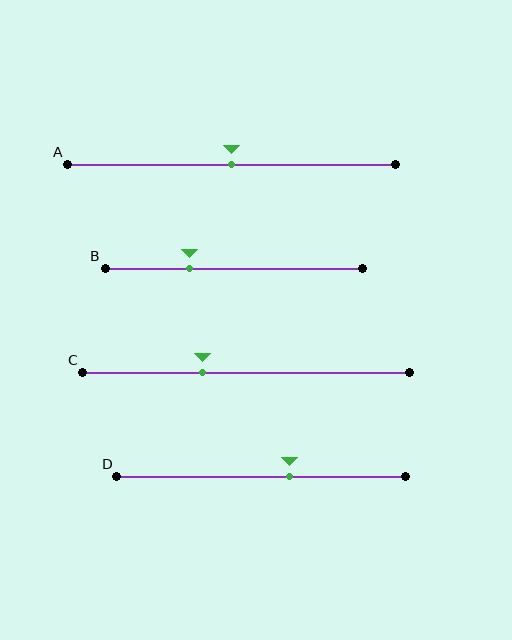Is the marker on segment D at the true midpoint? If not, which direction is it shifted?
No, the marker on segment D is shifted to the right by about 10% of the segment length.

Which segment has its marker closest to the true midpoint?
Segment A has its marker closest to the true midpoint.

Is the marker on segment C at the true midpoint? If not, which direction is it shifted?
No, the marker on segment C is shifted to the left by about 13% of the segment length.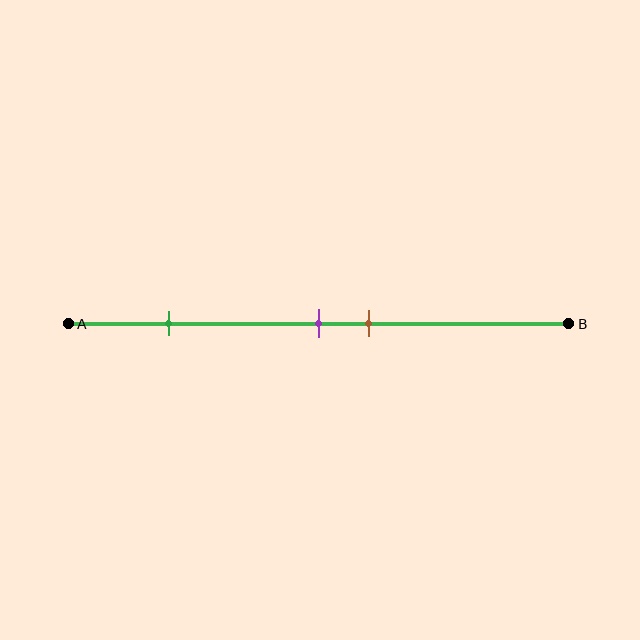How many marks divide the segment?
There are 3 marks dividing the segment.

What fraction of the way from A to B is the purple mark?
The purple mark is approximately 50% (0.5) of the way from A to B.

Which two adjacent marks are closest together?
The purple and brown marks are the closest adjacent pair.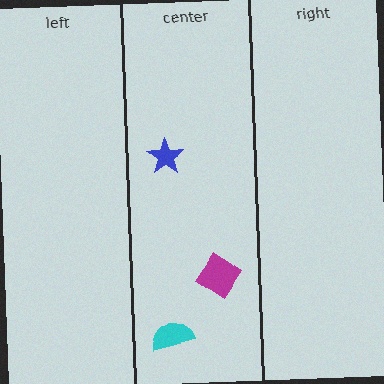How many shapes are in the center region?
3.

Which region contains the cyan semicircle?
The center region.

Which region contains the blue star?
The center region.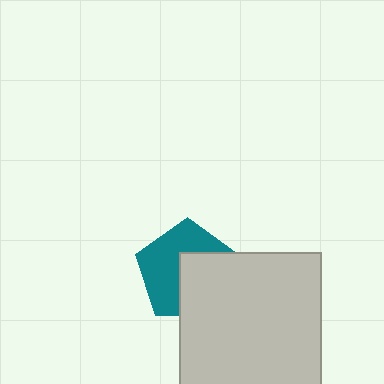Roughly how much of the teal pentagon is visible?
About half of it is visible (roughly 55%).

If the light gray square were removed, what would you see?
You would see the complete teal pentagon.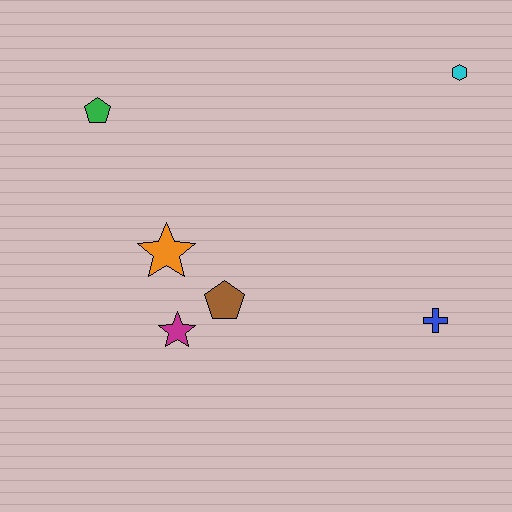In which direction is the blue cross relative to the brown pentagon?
The blue cross is to the right of the brown pentagon.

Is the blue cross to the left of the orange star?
No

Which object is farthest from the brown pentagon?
The cyan hexagon is farthest from the brown pentagon.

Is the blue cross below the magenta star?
No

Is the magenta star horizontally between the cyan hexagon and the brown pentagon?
No